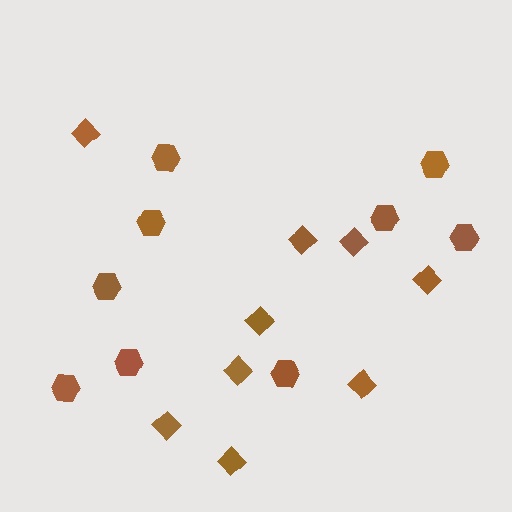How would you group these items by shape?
There are 2 groups: one group of diamonds (9) and one group of hexagons (9).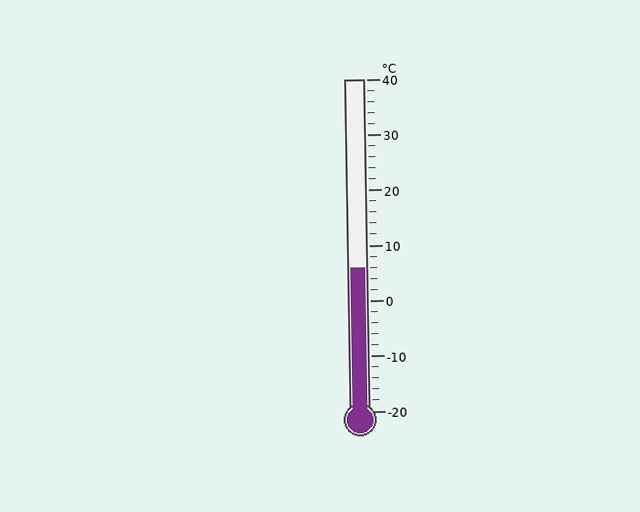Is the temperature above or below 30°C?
The temperature is below 30°C.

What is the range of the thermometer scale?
The thermometer scale ranges from -20°C to 40°C.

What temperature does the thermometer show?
The thermometer shows approximately 6°C.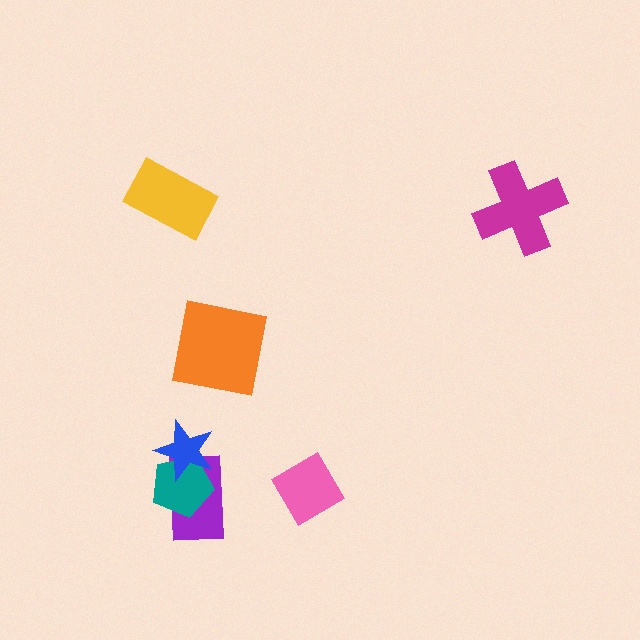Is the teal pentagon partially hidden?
Yes, it is partially covered by another shape.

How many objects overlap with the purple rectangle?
2 objects overlap with the purple rectangle.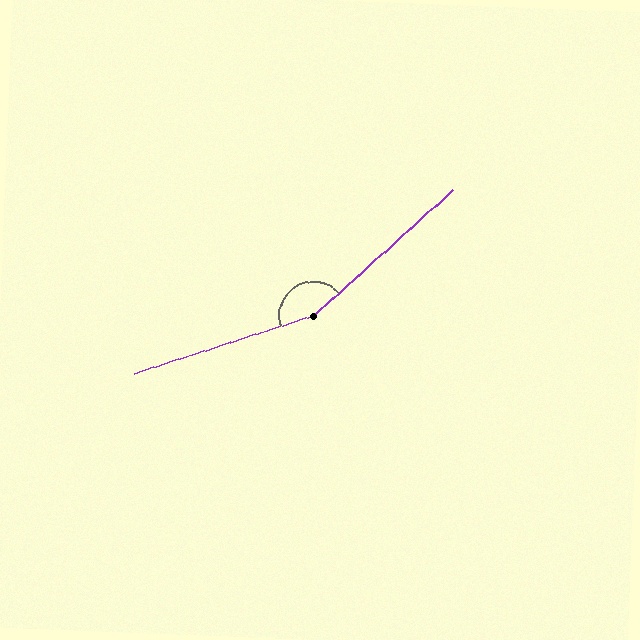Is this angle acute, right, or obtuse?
It is obtuse.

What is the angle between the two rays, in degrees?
Approximately 156 degrees.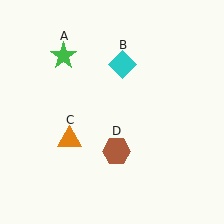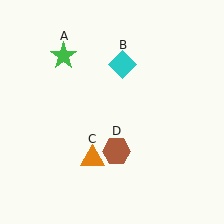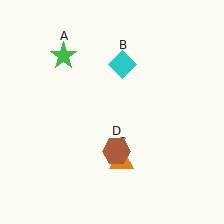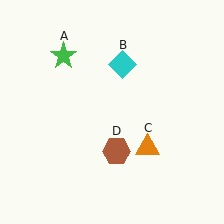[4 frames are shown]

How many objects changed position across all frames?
1 object changed position: orange triangle (object C).